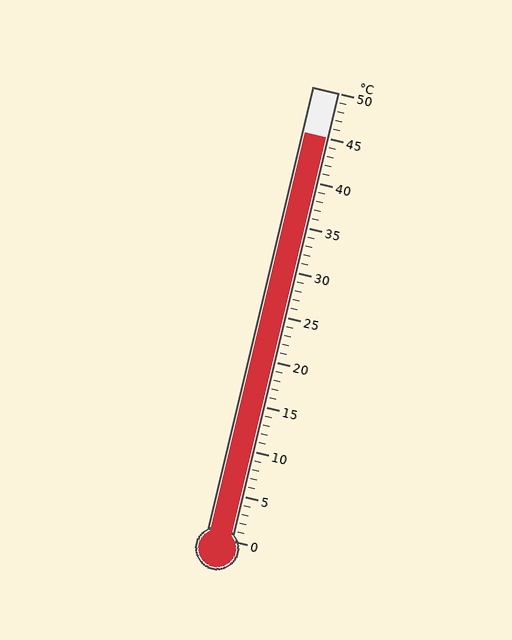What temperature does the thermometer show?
The thermometer shows approximately 45°C.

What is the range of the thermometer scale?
The thermometer scale ranges from 0°C to 50°C.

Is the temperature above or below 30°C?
The temperature is above 30°C.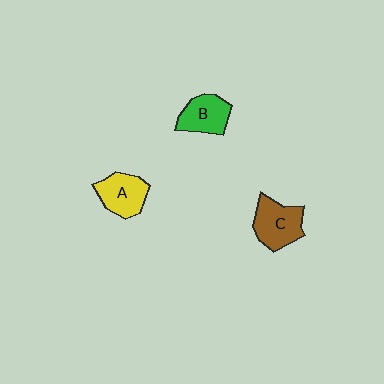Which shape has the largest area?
Shape C (brown).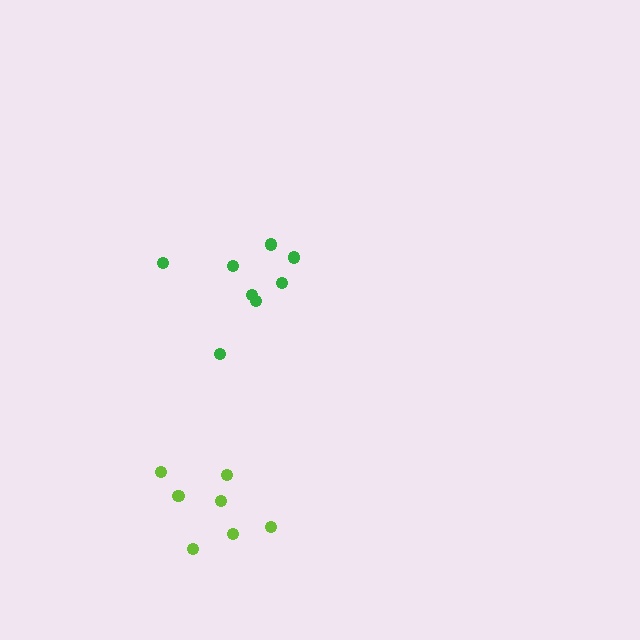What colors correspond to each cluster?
The clusters are colored: lime, green.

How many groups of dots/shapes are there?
There are 2 groups.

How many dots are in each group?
Group 1: 7 dots, Group 2: 8 dots (15 total).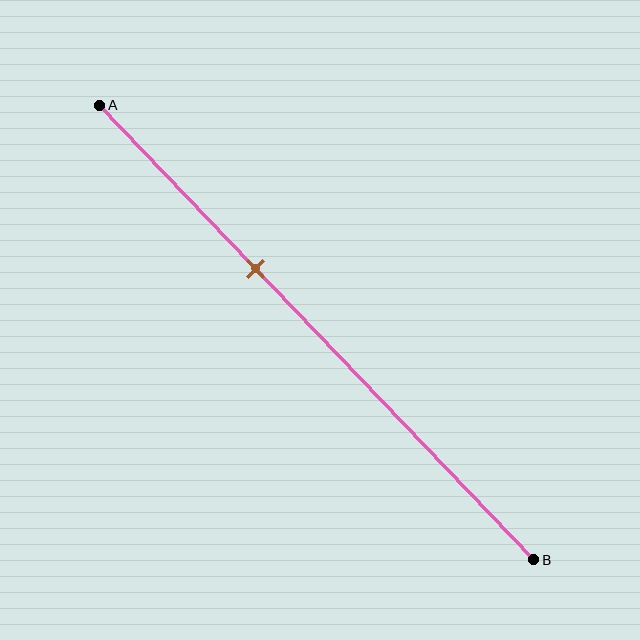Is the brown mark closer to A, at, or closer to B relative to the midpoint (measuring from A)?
The brown mark is closer to point A than the midpoint of segment AB.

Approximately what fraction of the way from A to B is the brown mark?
The brown mark is approximately 35% of the way from A to B.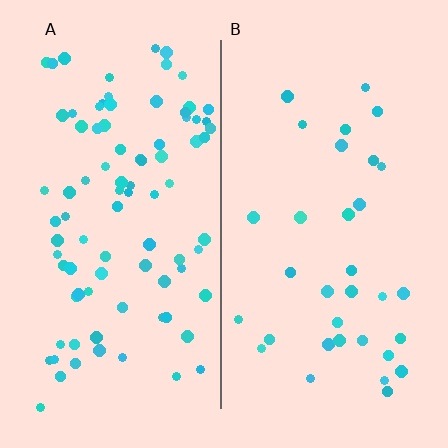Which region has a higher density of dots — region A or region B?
A (the left).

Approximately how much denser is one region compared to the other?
Approximately 2.7× — region A over region B.